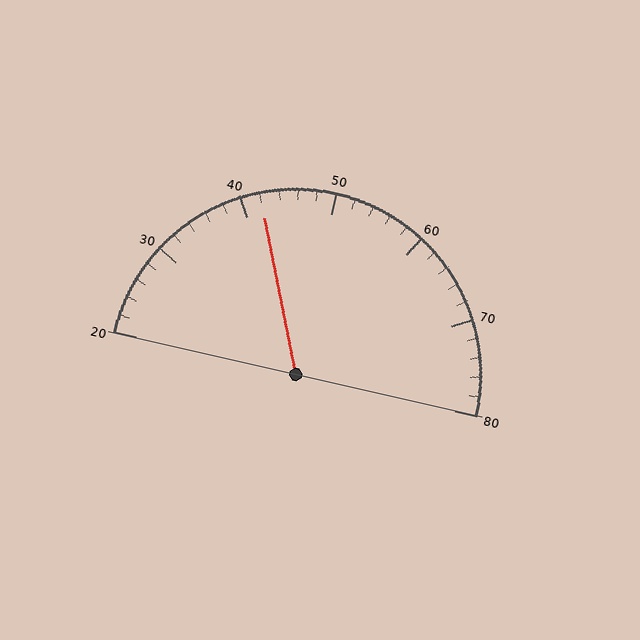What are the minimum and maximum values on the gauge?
The gauge ranges from 20 to 80.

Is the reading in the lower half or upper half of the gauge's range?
The reading is in the lower half of the range (20 to 80).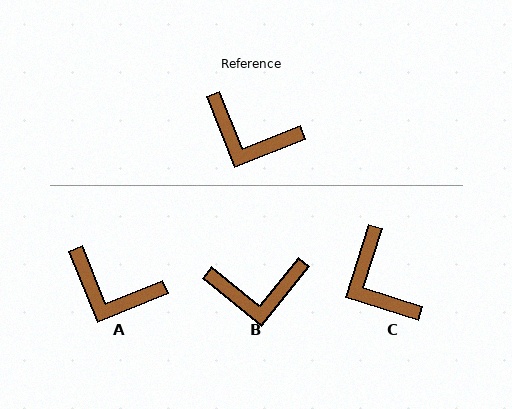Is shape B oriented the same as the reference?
No, it is off by about 29 degrees.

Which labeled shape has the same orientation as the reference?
A.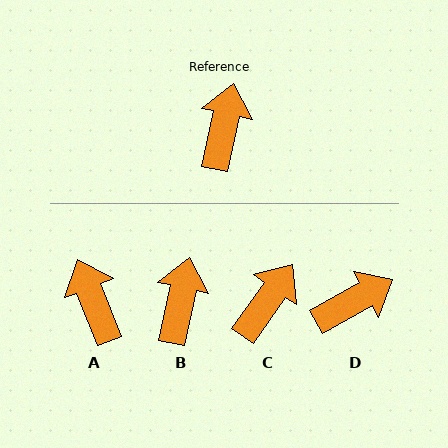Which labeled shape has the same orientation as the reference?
B.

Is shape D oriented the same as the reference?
No, it is off by about 49 degrees.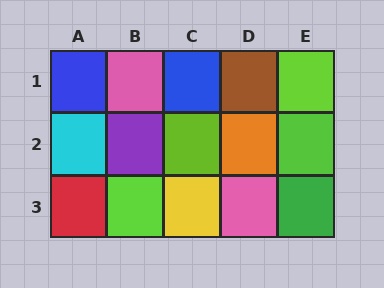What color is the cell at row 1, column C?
Blue.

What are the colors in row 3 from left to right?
Red, lime, yellow, pink, green.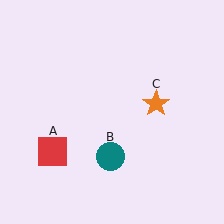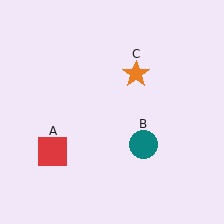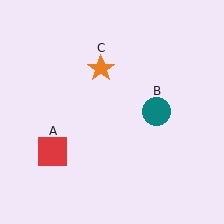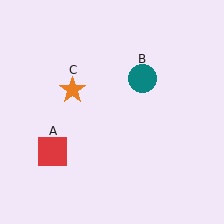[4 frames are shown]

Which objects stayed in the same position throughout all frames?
Red square (object A) remained stationary.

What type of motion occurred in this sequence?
The teal circle (object B), orange star (object C) rotated counterclockwise around the center of the scene.